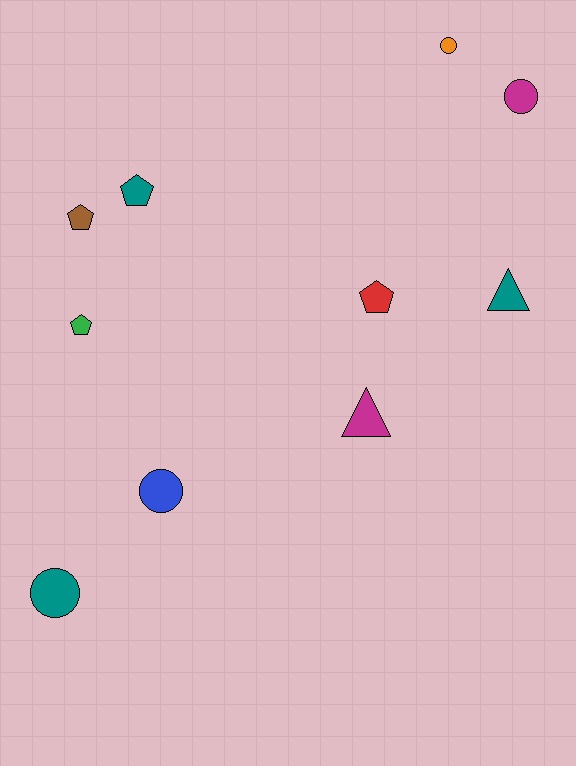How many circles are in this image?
There are 4 circles.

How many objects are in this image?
There are 10 objects.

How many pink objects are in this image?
There are no pink objects.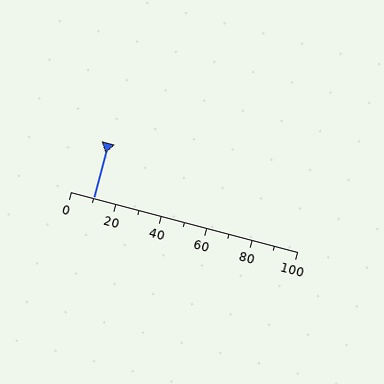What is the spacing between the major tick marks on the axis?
The major ticks are spaced 20 apart.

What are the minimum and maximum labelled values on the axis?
The axis runs from 0 to 100.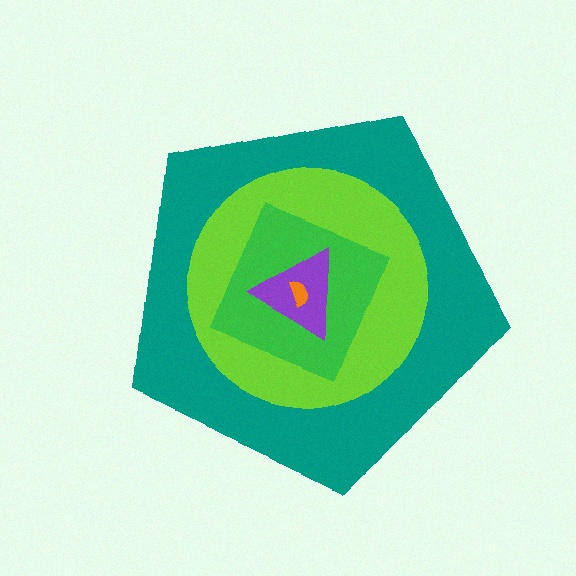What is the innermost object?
The orange semicircle.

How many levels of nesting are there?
5.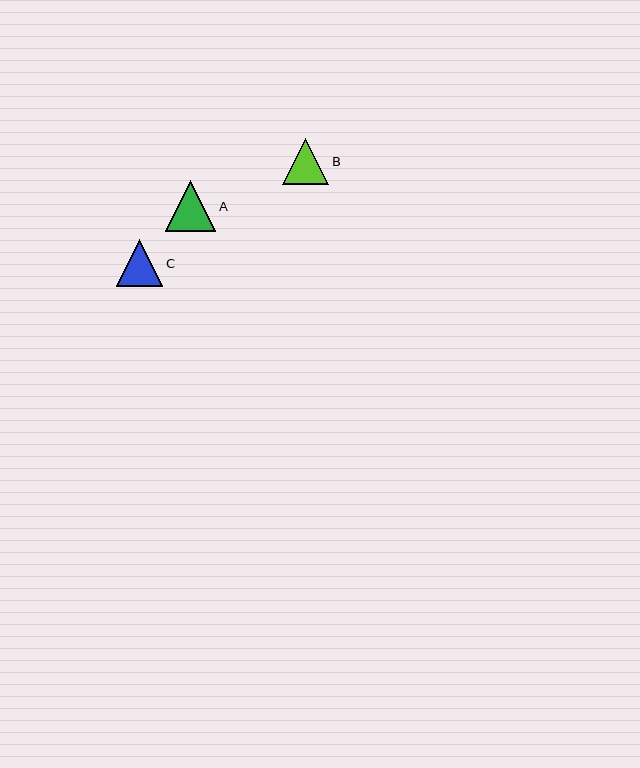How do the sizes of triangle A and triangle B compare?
Triangle A and triangle B are approximately the same size.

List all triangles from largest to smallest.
From largest to smallest: A, C, B.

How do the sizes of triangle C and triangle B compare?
Triangle C and triangle B are approximately the same size.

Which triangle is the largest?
Triangle A is the largest with a size of approximately 50 pixels.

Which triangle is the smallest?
Triangle B is the smallest with a size of approximately 46 pixels.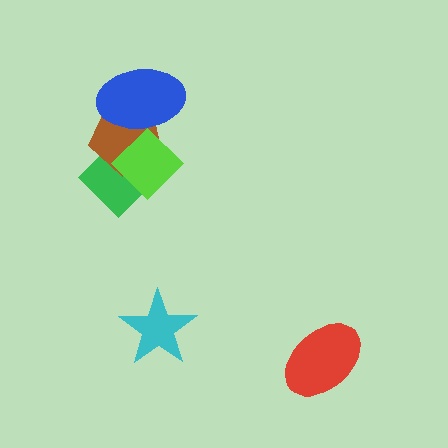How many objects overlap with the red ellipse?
0 objects overlap with the red ellipse.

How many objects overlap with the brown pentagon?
3 objects overlap with the brown pentagon.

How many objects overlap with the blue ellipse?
2 objects overlap with the blue ellipse.